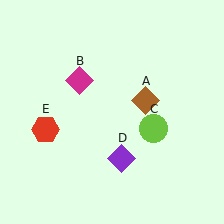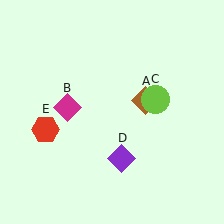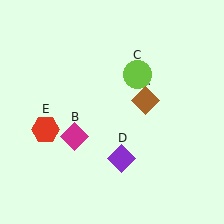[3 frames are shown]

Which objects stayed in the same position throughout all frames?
Brown diamond (object A) and purple diamond (object D) and red hexagon (object E) remained stationary.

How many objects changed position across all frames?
2 objects changed position: magenta diamond (object B), lime circle (object C).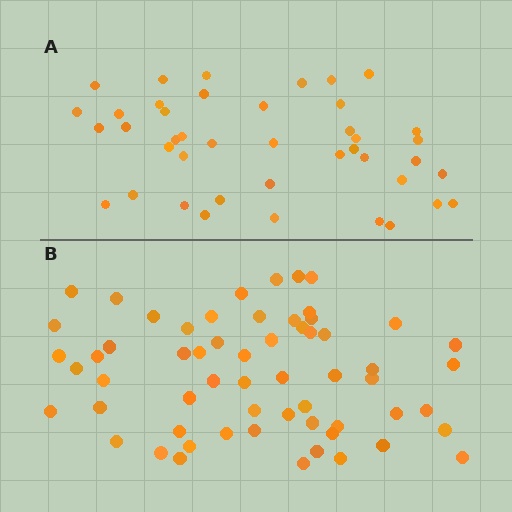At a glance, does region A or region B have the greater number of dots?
Region B (the bottom region) has more dots.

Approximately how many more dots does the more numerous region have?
Region B has approximately 20 more dots than region A.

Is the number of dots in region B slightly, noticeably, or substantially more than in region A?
Region B has noticeably more, but not dramatically so. The ratio is roughly 1.4 to 1.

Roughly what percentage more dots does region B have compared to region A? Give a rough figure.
About 45% more.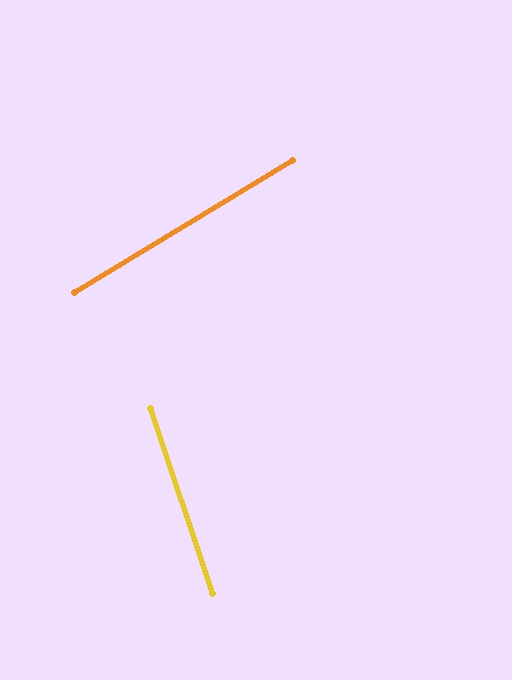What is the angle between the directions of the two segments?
Approximately 77 degrees.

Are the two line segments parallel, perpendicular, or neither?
Neither parallel nor perpendicular — they differ by about 77°.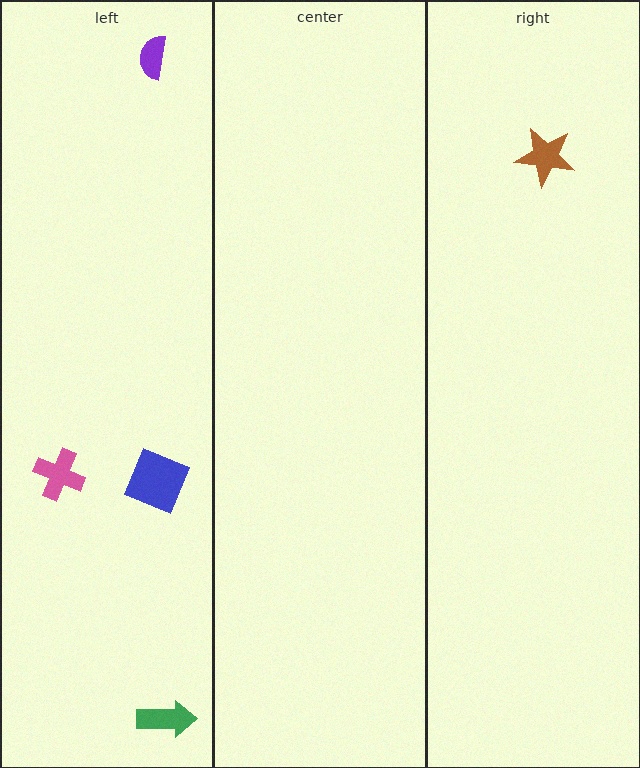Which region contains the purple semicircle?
The left region.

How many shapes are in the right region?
1.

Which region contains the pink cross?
The left region.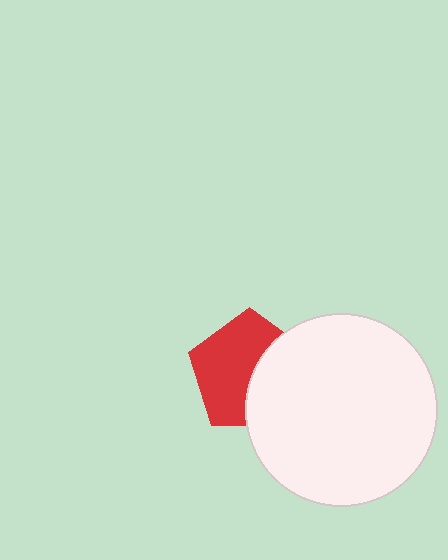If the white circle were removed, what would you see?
You would see the complete red pentagon.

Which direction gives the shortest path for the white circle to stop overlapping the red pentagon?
Moving right gives the shortest separation.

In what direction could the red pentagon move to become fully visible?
The red pentagon could move left. That would shift it out from behind the white circle entirely.